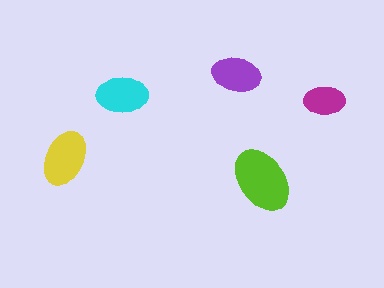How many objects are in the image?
There are 5 objects in the image.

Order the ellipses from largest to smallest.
the lime one, the yellow one, the cyan one, the purple one, the magenta one.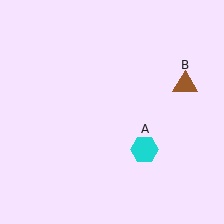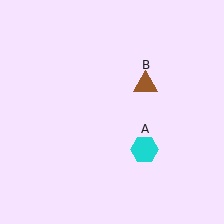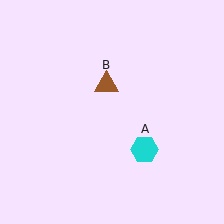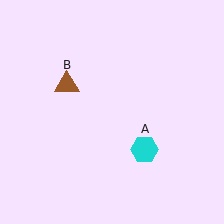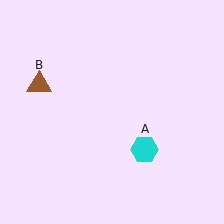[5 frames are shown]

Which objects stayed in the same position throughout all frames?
Cyan hexagon (object A) remained stationary.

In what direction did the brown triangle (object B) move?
The brown triangle (object B) moved left.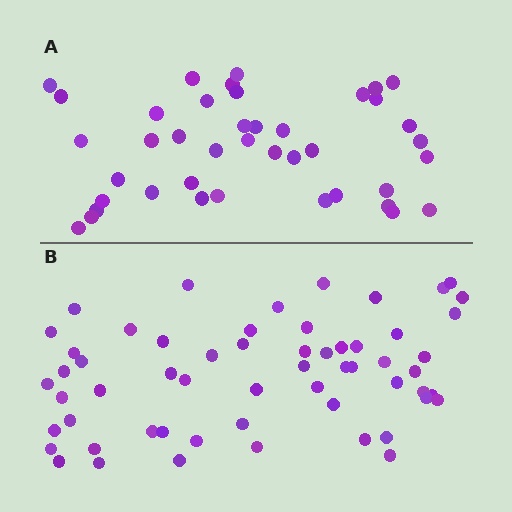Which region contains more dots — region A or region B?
Region B (the bottom region) has more dots.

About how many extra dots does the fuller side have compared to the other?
Region B has approximately 15 more dots than region A.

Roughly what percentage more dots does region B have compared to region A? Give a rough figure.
About 40% more.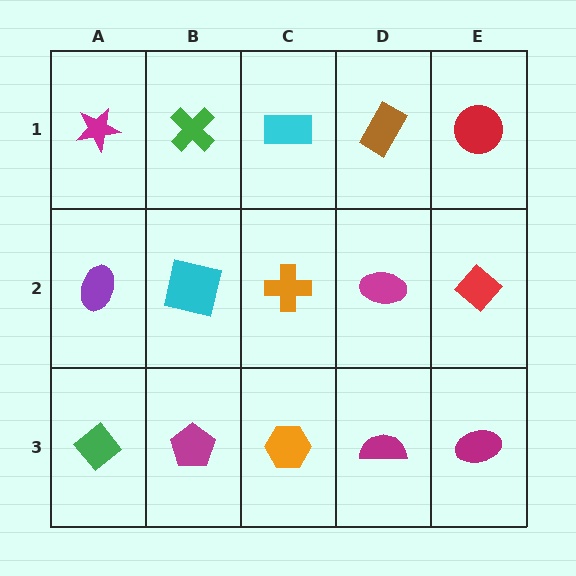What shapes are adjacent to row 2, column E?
A red circle (row 1, column E), a magenta ellipse (row 3, column E), a magenta ellipse (row 2, column D).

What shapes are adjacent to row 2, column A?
A magenta star (row 1, column A), a green diamond (row 3, column A), a cyan square (row 2, column B).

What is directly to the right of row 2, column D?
A red diamond.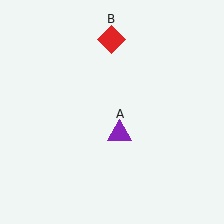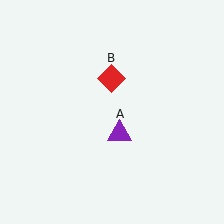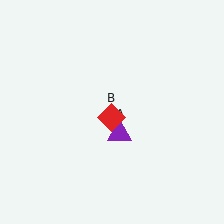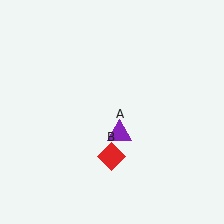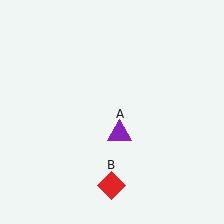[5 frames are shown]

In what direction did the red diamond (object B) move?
The red diamond (object B) moved down.